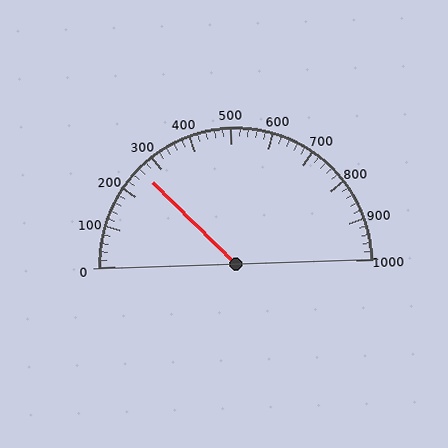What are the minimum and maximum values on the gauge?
The gauge ranges from 0 to 1000.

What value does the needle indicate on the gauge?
The needle indicates approximately 260.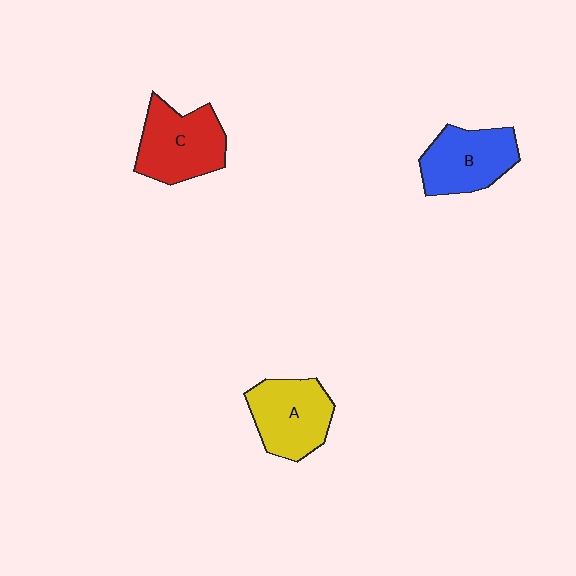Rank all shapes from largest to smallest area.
From largest to smallest: C (red), A (yellow), B (blue).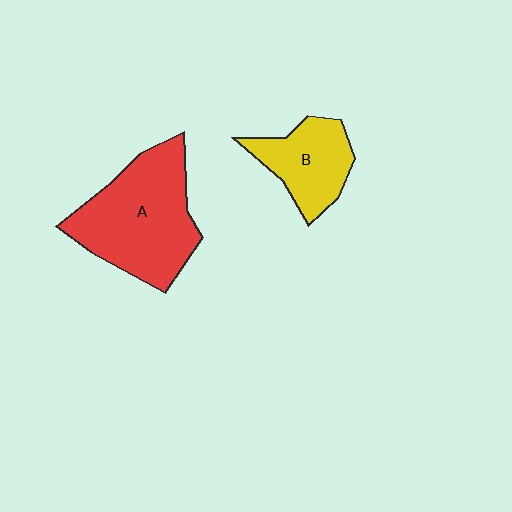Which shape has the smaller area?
Shape B (yellow).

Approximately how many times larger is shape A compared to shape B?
Approximately 1.8 times.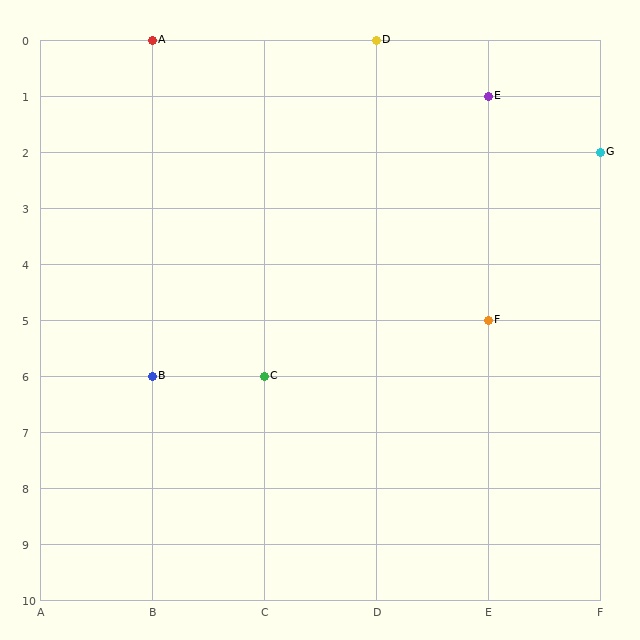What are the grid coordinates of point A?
Point A is at grid coordinates (B, 0).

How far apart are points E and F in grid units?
Points E and F are 4 rows apart.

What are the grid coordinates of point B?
Point B is at grid coordinates (B, 6).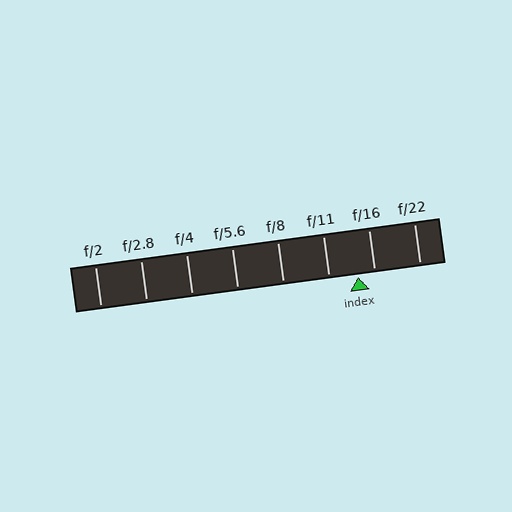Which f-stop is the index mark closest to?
The index mark is closest to f/16.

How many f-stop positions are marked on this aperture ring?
There are 8 f-stop positions marked.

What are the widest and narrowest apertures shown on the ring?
The widest aperture shown is f/2 and the narrowest is f/22.